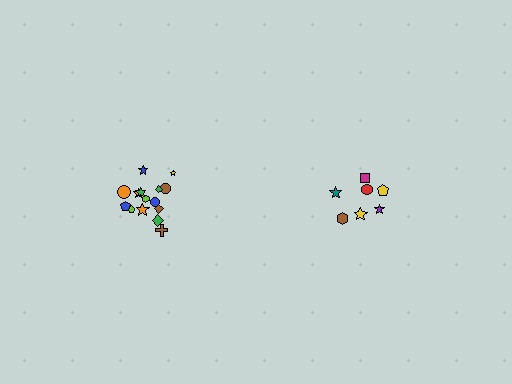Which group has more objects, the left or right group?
The left group.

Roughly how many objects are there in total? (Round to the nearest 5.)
Roughly 20 objects in total.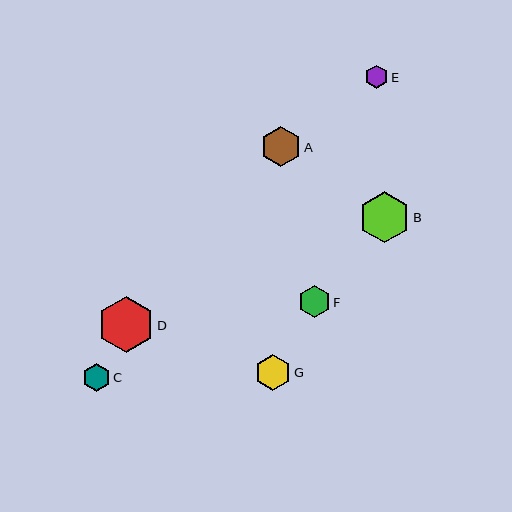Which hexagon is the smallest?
Hexagon E is the smallest with a size of approximately 23 pixels.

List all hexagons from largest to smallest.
From largest to smallest: D, B, A, G, F, C, E.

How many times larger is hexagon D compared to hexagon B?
Hexagon D is approximately 1.1 times the size of hexagon B.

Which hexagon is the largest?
Hexagon D is the largest with a size of approximately 56 pixels.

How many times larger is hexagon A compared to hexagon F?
Hexagon A is approximately 1.3 times the size of hexagon F.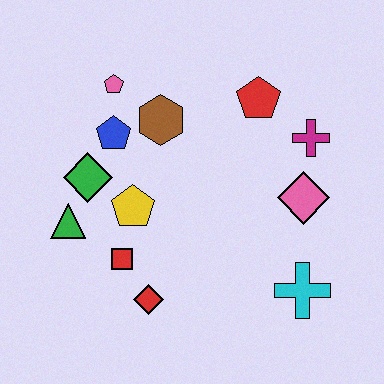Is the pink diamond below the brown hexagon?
Yes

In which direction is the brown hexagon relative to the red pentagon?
The brown hexagon is to the left of the red pentagon.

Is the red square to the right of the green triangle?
Yes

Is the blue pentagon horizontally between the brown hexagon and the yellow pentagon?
No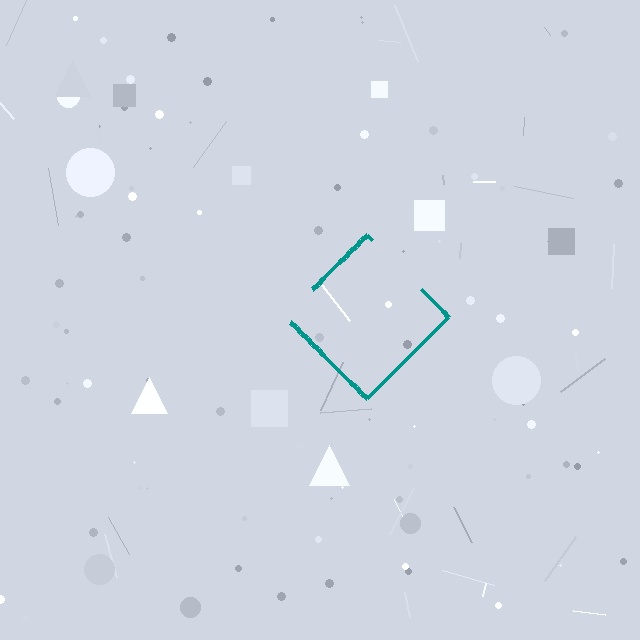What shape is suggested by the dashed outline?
The dashed outline suggests a diamond.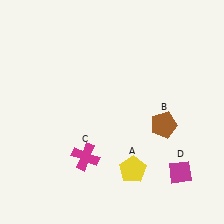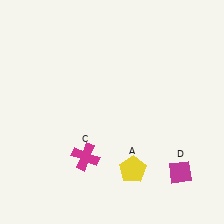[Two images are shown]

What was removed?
The brown pentagon (B) was removed in Image 2.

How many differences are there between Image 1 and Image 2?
There is 1 difference between the two images.